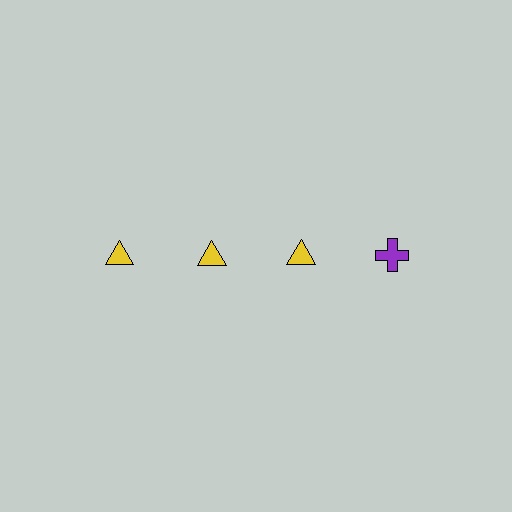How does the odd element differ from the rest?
It differs in both color (purple instead of yellow) and shape (cross instead of triangle).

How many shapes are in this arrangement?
There are 4 shapes arranged in a grid pattern.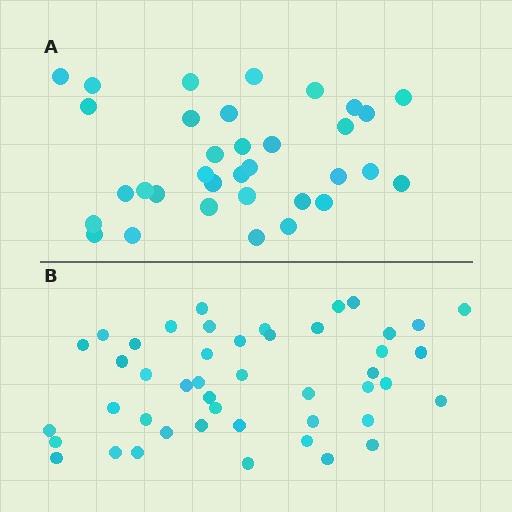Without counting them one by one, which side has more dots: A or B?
Region B (the bottom region) has more dots.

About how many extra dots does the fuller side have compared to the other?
Region B has roughly 12 or so more dots than region A.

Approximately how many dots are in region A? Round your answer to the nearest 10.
About 30 dots. (The exact count is 34, which rounds to 30.)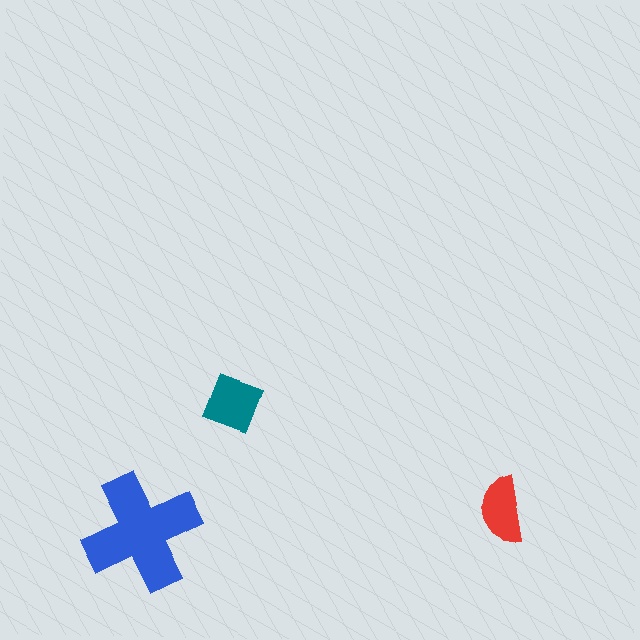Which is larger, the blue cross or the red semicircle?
The blue cross.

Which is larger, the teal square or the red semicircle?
The teal square.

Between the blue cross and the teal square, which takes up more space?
The blue cross.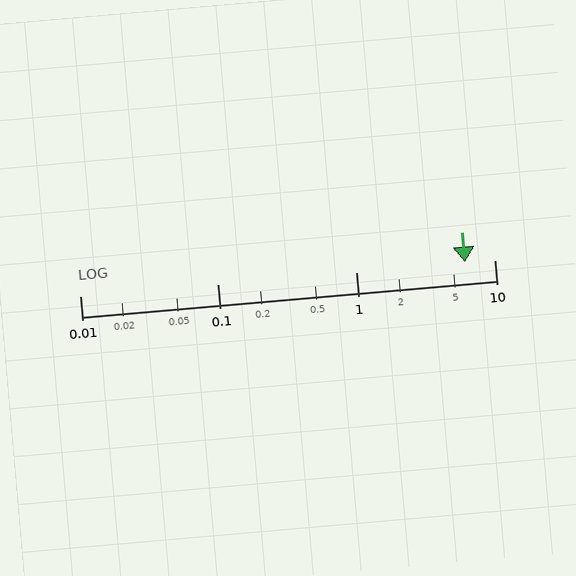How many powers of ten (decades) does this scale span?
The scale spans 3 decades, from 0.01 to 10.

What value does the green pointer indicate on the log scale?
The pointer indicates approximately 6.1.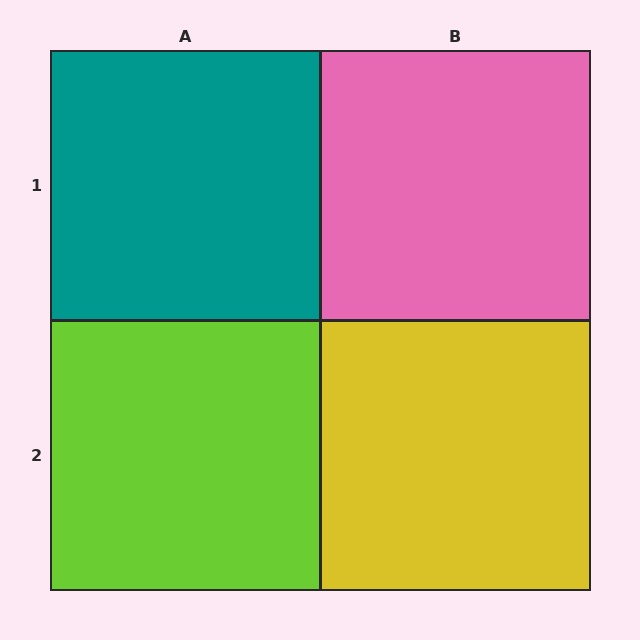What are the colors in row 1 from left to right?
Teal, pink.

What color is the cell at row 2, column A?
Lime.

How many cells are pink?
1 cell is pink.